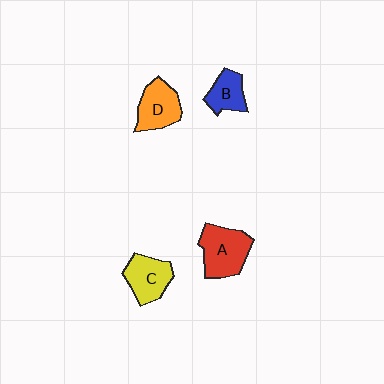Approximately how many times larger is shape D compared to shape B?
Approximately 1.4 times.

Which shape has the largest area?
Shape A (red).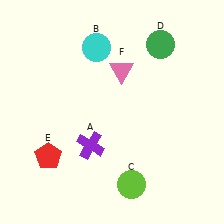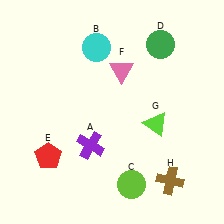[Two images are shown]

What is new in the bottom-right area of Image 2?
A brown cross (H) was added in the bottom-right area of Image 2.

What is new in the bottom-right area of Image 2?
A lime triangle (G) was added in the bottom-right area of Image 2.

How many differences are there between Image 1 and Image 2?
There are 2 differences between the two images.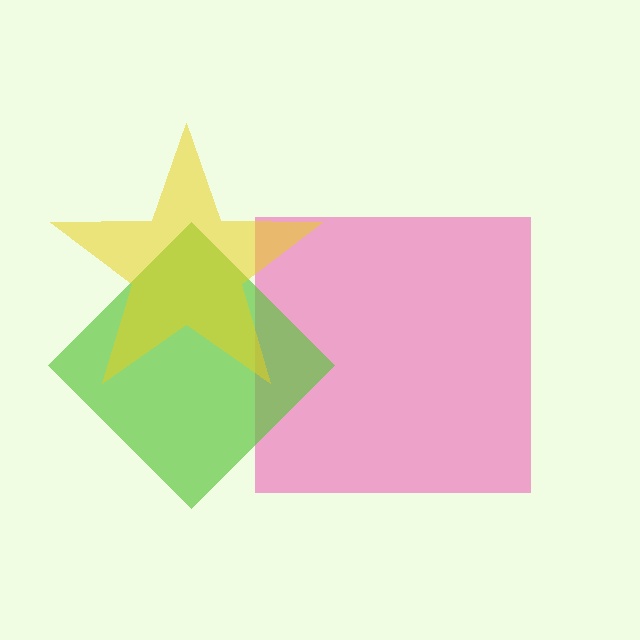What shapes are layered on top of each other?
The layered shapes are: a pink square, a lime diamond, a yellow star.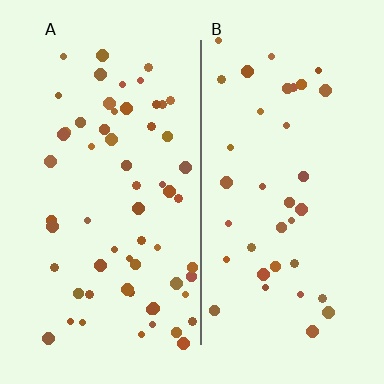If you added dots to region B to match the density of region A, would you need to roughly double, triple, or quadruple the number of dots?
Approximately double.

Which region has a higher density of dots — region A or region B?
A (the left).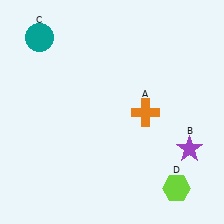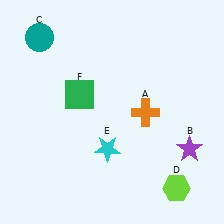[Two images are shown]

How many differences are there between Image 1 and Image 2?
There are 2 differences between the two images.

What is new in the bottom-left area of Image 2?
A cyan star (E) was added in the bottom-left area of Image 2.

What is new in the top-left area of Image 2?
A green square (F) was added in the top-left area of Image 2.